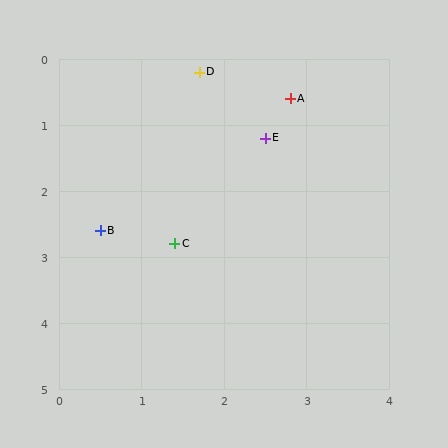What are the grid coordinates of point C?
Point C is at approximately (1.4, 2.8).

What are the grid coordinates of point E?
Point E is at approximately (2.5, 1.2).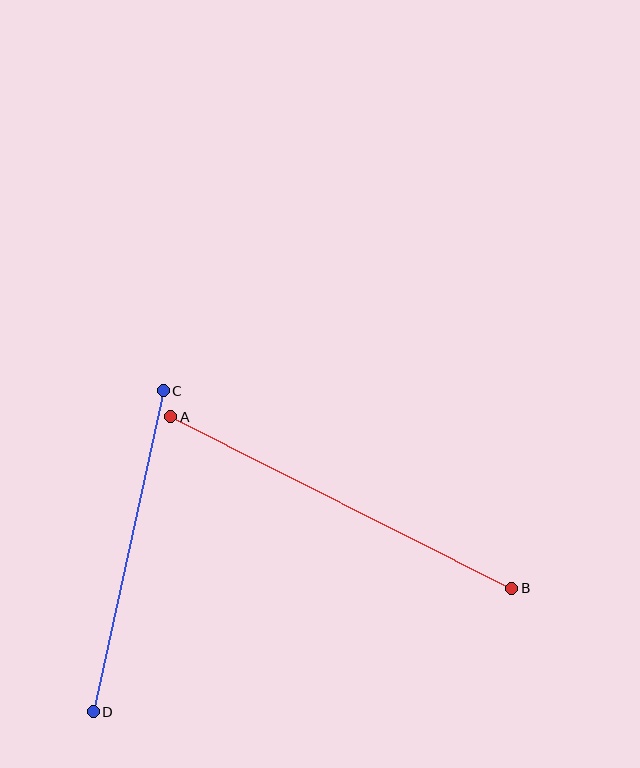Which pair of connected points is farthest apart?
Points A and B are farthest apart.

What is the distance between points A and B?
The distance is approximately 382 pixels.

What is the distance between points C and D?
The distance is approximately 329 pixels.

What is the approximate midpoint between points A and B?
The midpoint is at approximately (341, 502) pixels.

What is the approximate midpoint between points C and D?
The midpoint is at approximately (128, 551) pixels.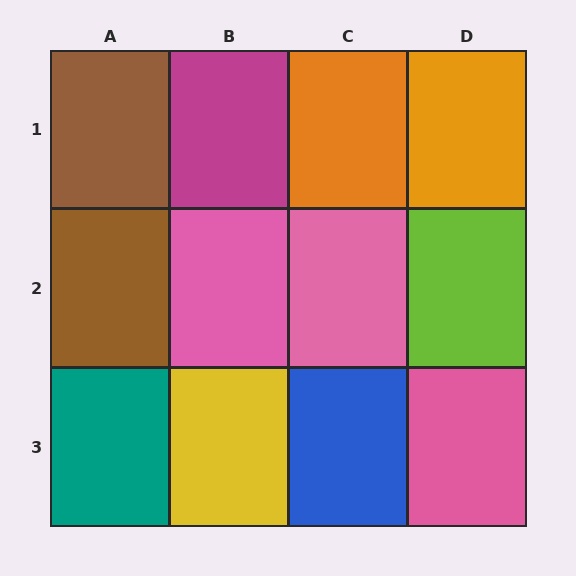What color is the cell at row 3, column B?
Yellow.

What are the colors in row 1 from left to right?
Brown, magenta, orange, orange.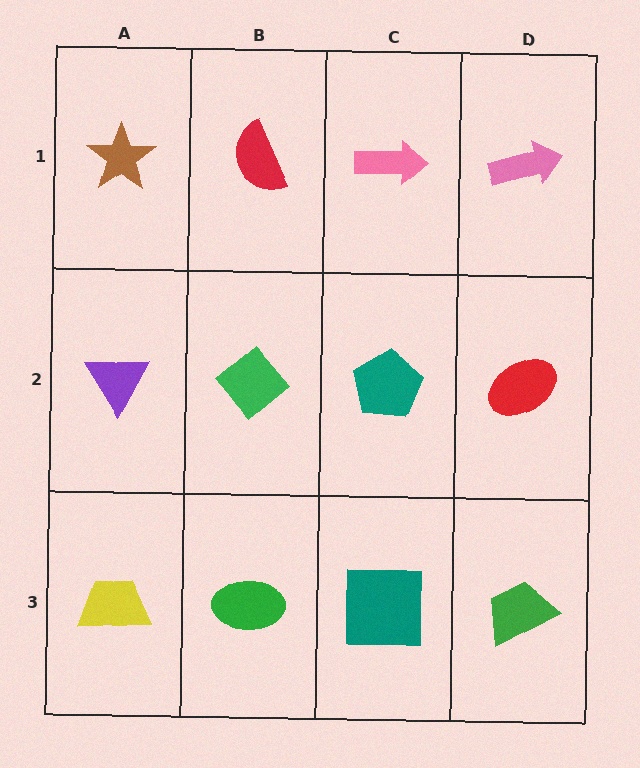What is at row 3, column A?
A yellow trapezoid.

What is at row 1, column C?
A pink arrow.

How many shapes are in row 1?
4 shapes.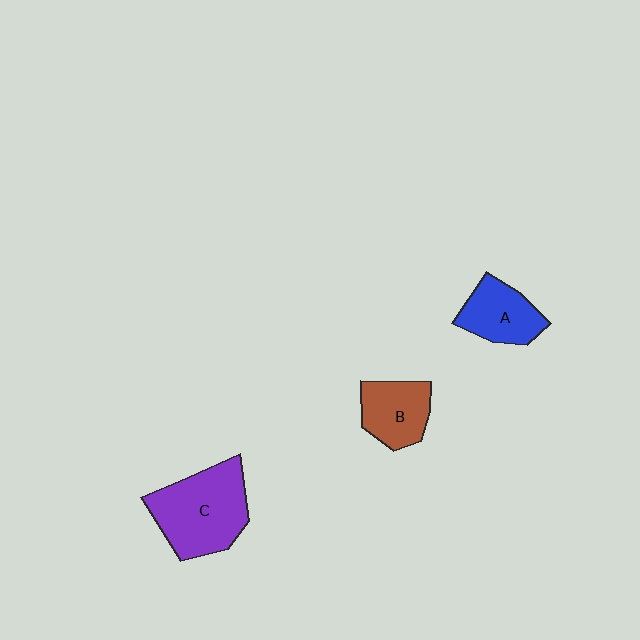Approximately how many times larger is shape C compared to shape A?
Approximately 1.7 times.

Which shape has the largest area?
Shape C (purple).